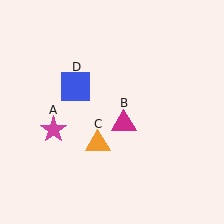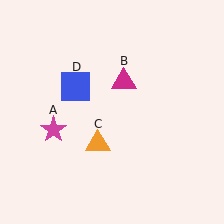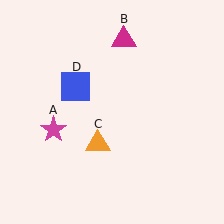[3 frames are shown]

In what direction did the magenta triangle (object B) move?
The magenta triangle (object B) moved up.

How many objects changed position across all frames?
1 object changed position: magenta triangle (object B).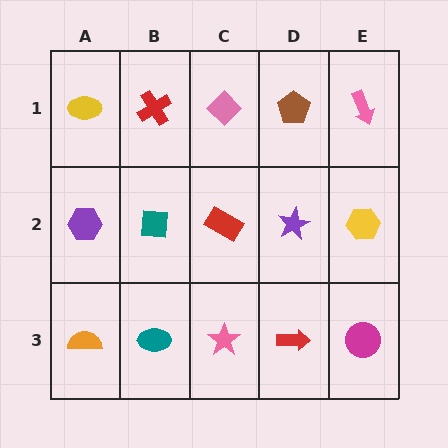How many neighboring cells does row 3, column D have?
3.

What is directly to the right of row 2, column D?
A yellow hexagon.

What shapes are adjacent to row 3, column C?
A red rectangle (row 2, column C), a teal ellipse (row 3, column B), a red arrow (row 3, column D).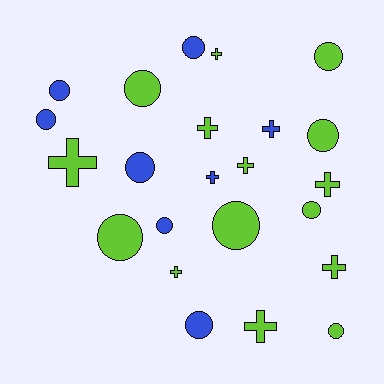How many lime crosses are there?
There are 8 lime crosses.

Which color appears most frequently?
Lime, with 15 objects.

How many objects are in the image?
There are 23 objects.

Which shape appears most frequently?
Circle, with 13 objects.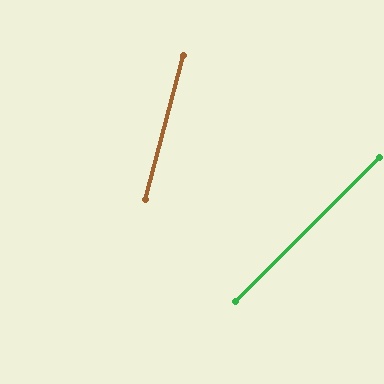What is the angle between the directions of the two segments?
Approximately 30 degrees.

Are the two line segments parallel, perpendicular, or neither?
Neither parallel nor perpendicular — they differ by about 30°.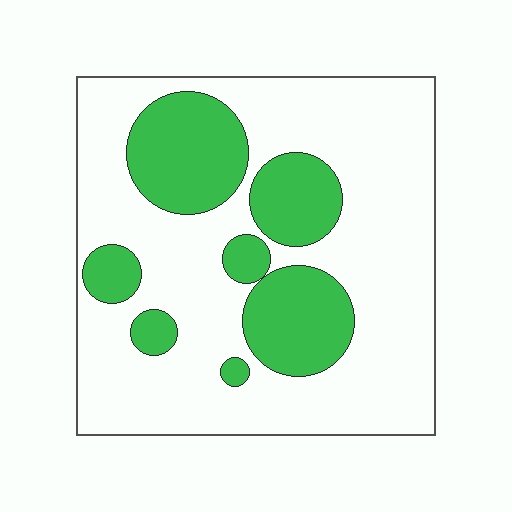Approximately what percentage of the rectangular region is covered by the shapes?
Approximately 30%.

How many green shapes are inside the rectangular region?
7.